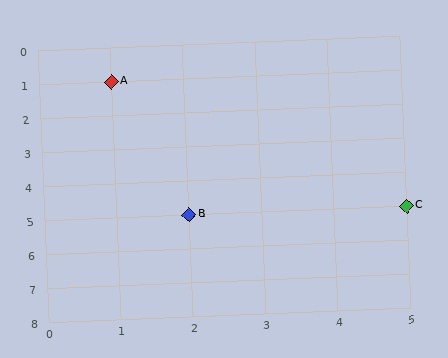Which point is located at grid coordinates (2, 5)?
Point B is at (2, 5).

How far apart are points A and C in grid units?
Points A and C are 4 columns and 4 rows apart (about 5.7 grid units diagonally).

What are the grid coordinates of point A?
Point A is at grid coordinates (1, 1).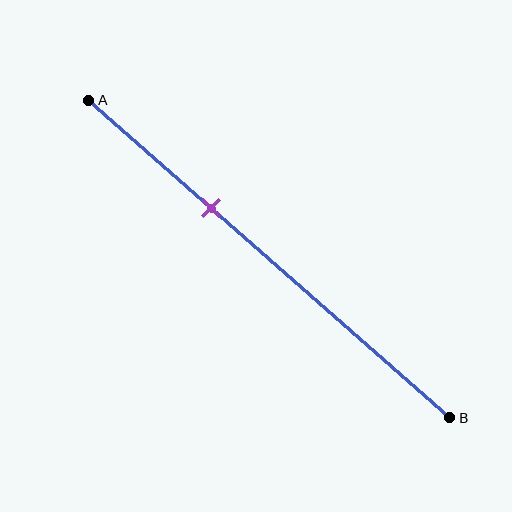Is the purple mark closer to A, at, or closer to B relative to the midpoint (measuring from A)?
The purple mark is closer to point A than the midpoint of segment AB.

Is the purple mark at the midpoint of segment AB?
No, the mark is at about 35% from A, not at the 50% midpoint.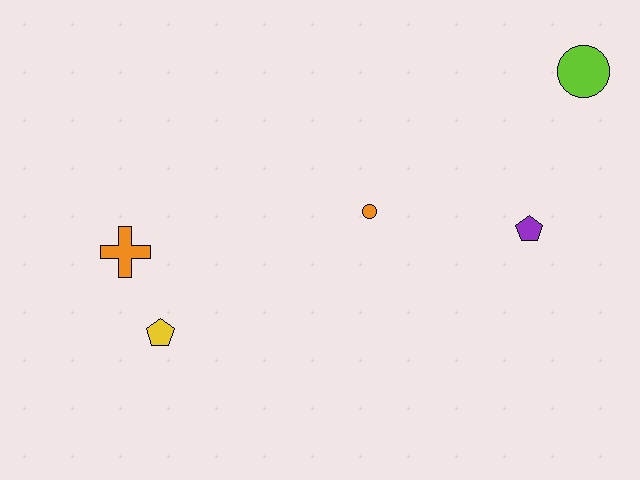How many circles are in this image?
There are 2 circles.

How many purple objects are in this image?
There is 1 purple object.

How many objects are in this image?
There are 5 objects.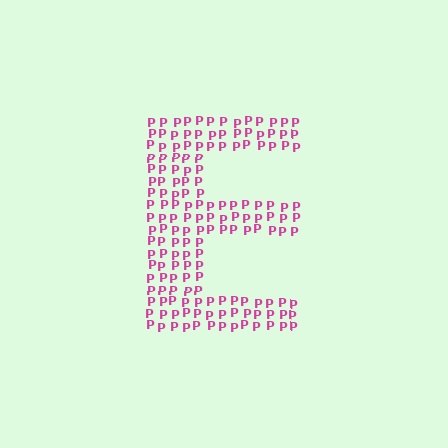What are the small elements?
The small elements are letter P's.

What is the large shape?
The large shape is the letter E.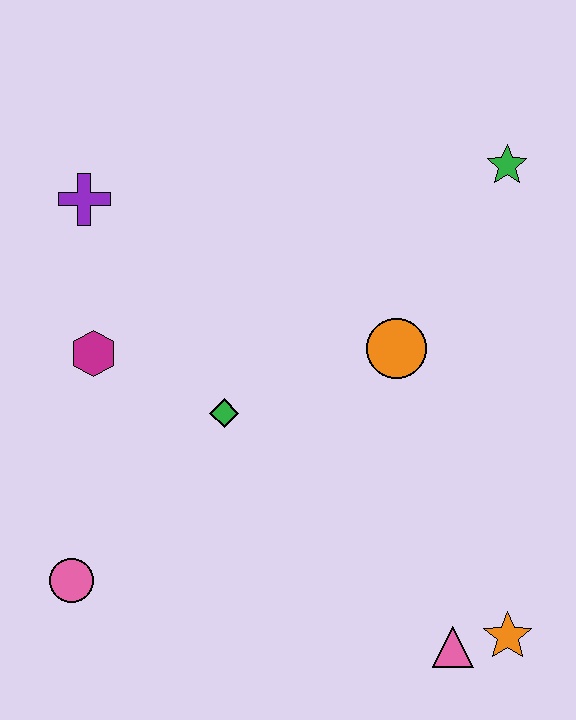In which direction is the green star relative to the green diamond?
The green star is to the right of the green diamond.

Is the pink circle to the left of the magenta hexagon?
Yes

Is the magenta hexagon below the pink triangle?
No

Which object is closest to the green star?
The orange circle is closest to the green star.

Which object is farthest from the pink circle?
The green star is farthest from the pink circle.